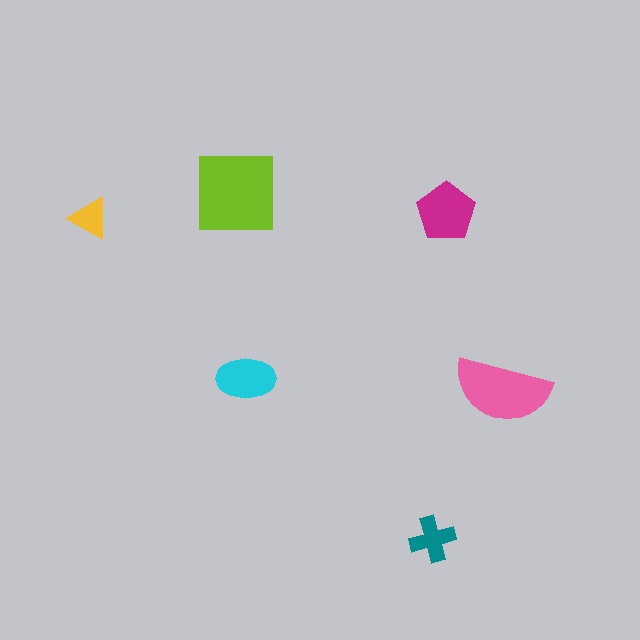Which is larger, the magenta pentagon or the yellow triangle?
The magenta pentagon.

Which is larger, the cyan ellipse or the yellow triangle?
The cyan ellipse.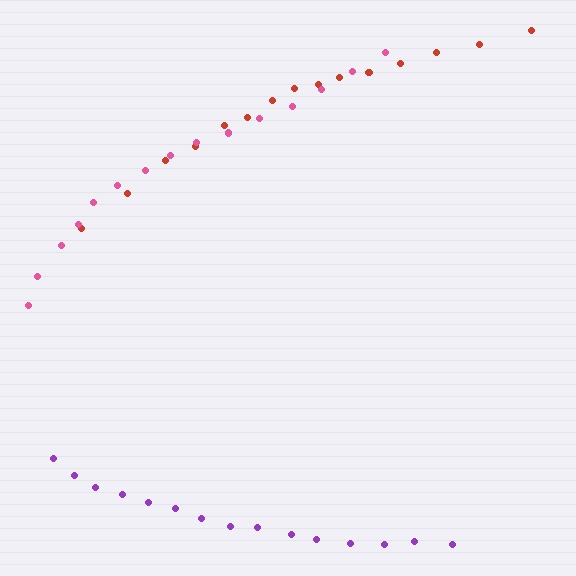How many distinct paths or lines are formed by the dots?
There are 3 distinct paths.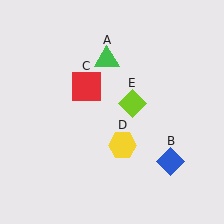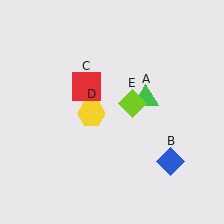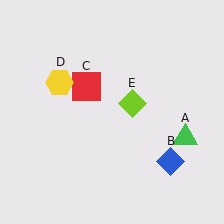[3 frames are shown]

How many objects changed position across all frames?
2 objects changed position: green triangle (object A), yellow hexagon (object D).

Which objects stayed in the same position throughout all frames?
Blue diamond (object B) and red square (object C) and lime diamond (object E) remained stationary.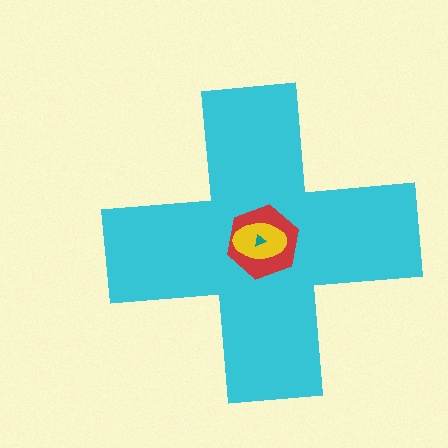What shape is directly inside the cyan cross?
The red hexagon.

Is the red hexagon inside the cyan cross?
Yes.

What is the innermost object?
The teal triangle.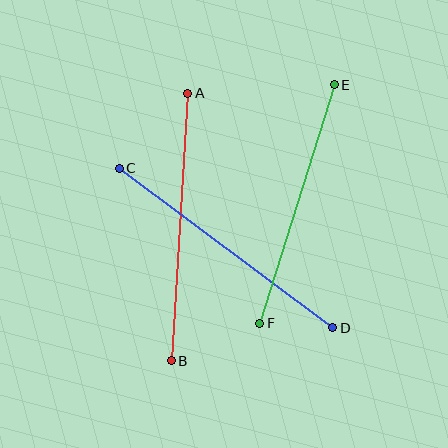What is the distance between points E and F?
The distance is approximately 250 pixels.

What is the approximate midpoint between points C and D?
The midpoint is at approximately (226, 248) pixels.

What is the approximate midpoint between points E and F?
The midpoint is at approximately (297, 204) pixels.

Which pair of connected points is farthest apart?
Points A and B are farthest apart.